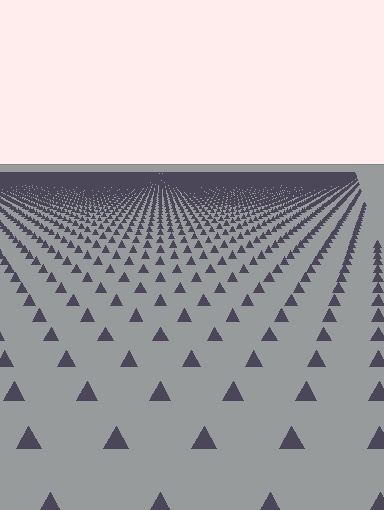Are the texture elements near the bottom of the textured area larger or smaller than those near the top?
Larger. Near the bottom, elements are closer to the viewer and appear at a bigger on-screen size.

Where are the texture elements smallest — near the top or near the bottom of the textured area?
Near the top.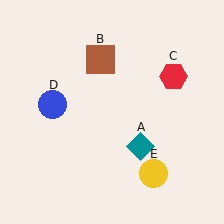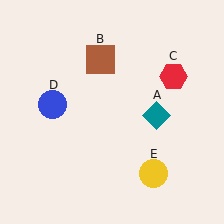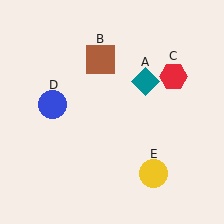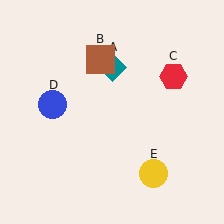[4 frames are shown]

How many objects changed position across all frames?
1 object changed position: teal diamond (object A).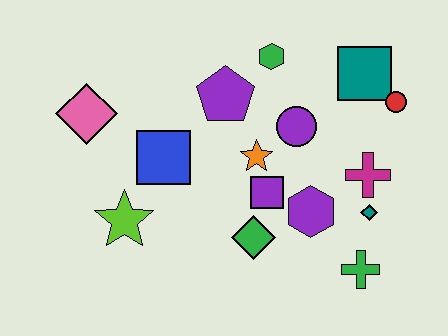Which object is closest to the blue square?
The lime star is closest to the blue square.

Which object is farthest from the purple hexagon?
The pink diamond is farthest from the purple hexagon.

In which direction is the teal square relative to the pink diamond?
The teal square is to the right of the pink diamond.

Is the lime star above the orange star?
No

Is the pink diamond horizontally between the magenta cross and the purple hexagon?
No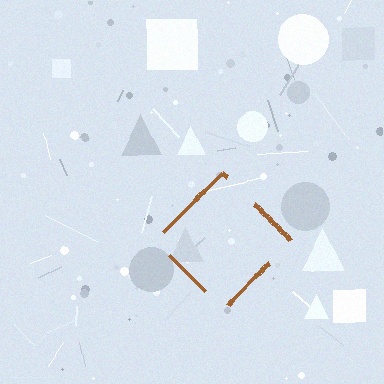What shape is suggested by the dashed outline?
The dashed outline suggests a diamond.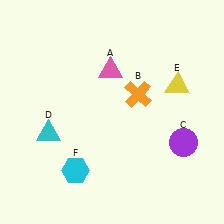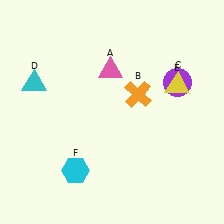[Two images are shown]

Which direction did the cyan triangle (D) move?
The cyan triangle (D) moved up.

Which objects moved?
The objects that moved are: the purple circle (C), the cyan triangle (D).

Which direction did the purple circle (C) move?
The purple circle (C) moved up.